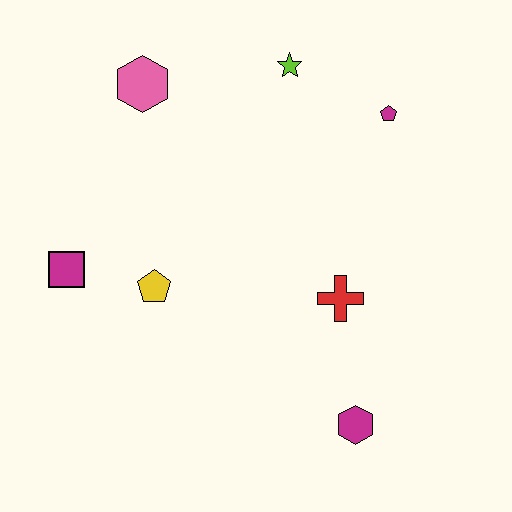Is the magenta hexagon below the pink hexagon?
Yes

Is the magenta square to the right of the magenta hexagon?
No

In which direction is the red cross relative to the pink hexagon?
The red cross is below the pink hexagon.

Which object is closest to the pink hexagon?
The lime star is closest to the pink hexagon.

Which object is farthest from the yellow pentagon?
The magenta pentagon is farthest from the yellow pentagon.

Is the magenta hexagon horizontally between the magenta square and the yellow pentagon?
No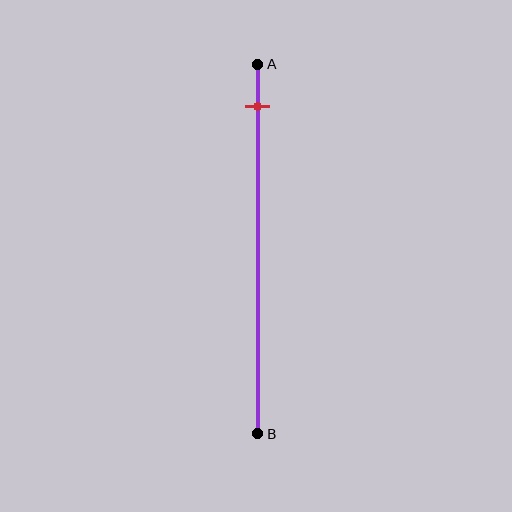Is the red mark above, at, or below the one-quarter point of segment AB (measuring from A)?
The red mark is above the one-quarter point of segment AB.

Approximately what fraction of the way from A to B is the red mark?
The red mark is approximately 10% of the way from A to B.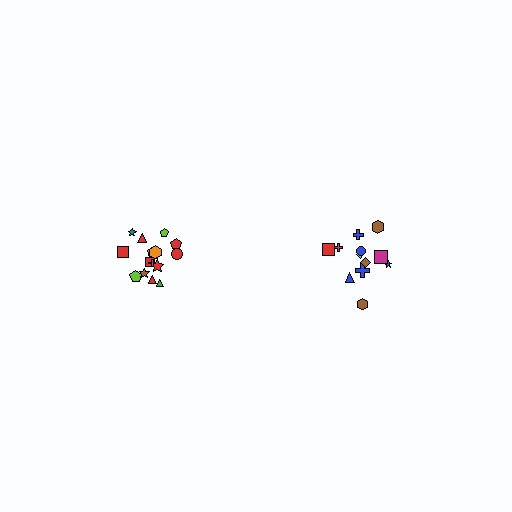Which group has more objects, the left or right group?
The left group.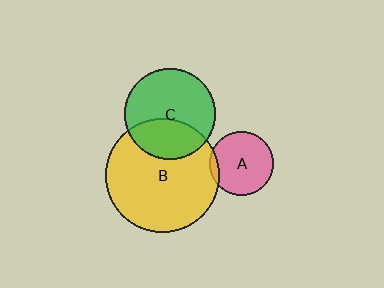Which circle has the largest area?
Circle B (yellow).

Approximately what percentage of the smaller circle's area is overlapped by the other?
Approximately 5%.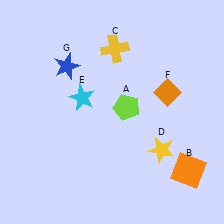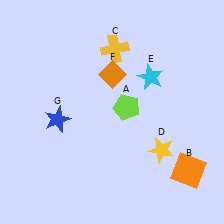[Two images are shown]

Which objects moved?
The objects that moved are: the cyan star (E), the orange diamond (F), the blue star (G).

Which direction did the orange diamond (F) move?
The orange diamond (F) moved left.